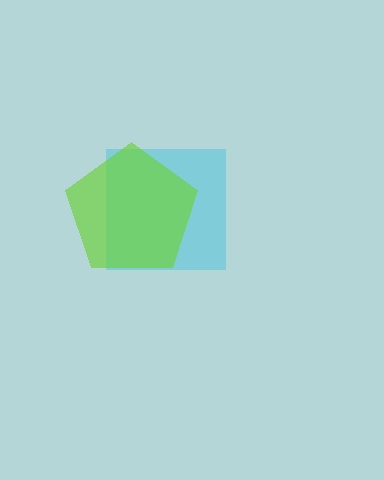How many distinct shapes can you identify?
There are 2 distinct shapes: a cyan square, a lime pentagon.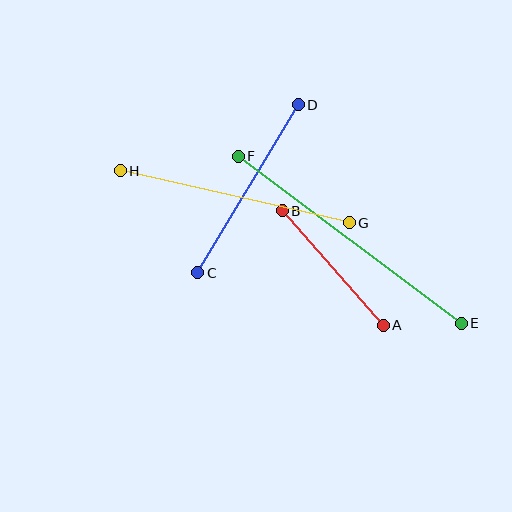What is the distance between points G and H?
The distance is approximately 235 pixels.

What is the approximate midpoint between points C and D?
The midpoint is at approximately (248, 189) pixels.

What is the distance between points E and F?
The distance is approximately 278 pixels.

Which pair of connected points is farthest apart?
Points E and F are farthest apart.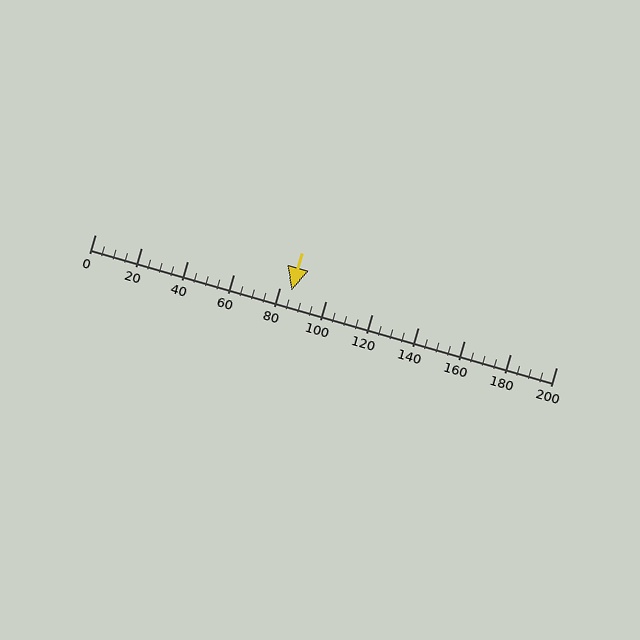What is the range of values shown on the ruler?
The ruler shows values from 0 to 200.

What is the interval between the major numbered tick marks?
The major tick marks are spaced 20 units apart.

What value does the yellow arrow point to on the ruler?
The yellow arrow points to approximately 85.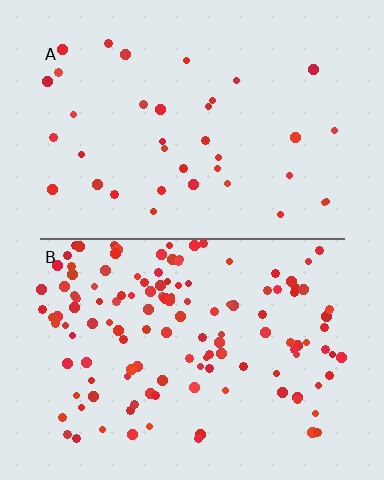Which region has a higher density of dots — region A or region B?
B (the bottom).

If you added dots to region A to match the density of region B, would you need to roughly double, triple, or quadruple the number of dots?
Approximately quadruple.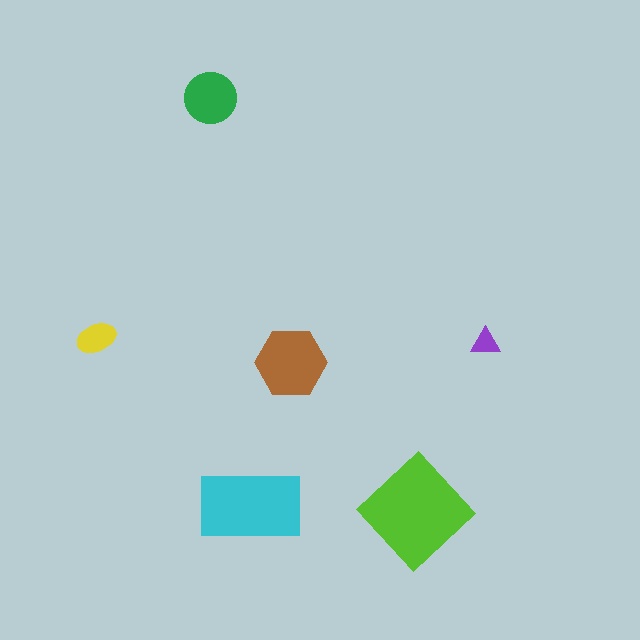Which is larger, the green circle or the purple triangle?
The green circle.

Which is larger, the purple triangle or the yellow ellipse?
The yellow ellipse.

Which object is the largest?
The lime diamond.